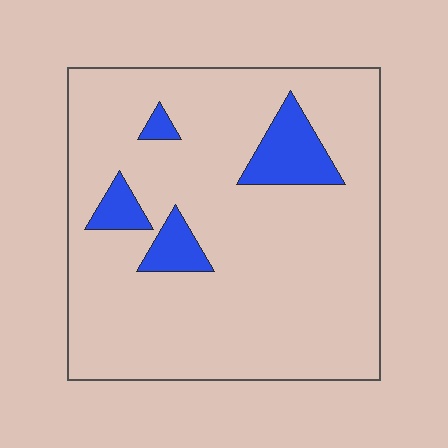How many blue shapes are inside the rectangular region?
4.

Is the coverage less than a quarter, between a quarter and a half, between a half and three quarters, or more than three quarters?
Less than a quarter.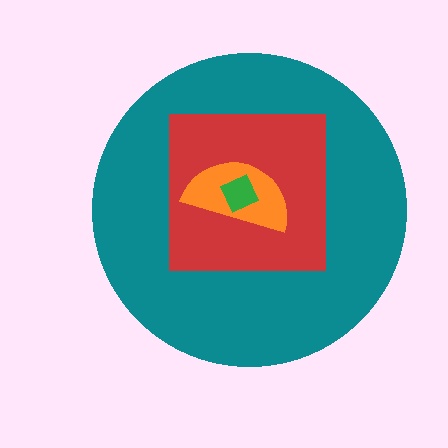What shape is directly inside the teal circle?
The red square.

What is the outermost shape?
The teal circle.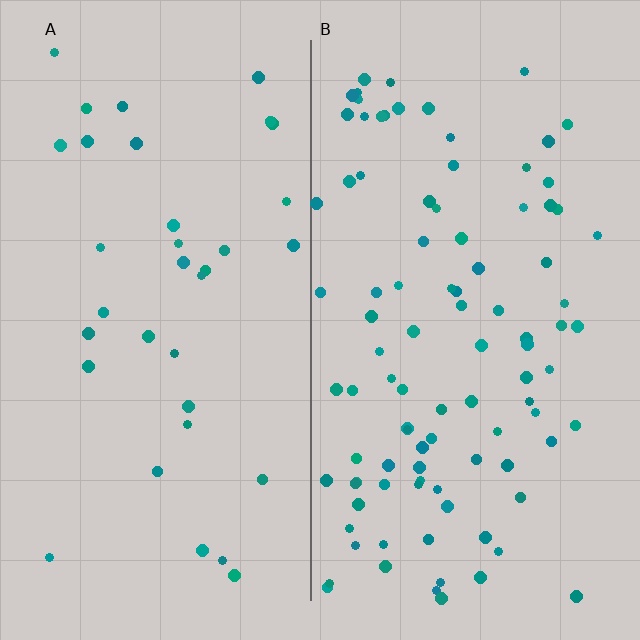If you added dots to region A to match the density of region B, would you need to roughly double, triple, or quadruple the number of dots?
Approximately triple.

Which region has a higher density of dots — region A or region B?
B (the right).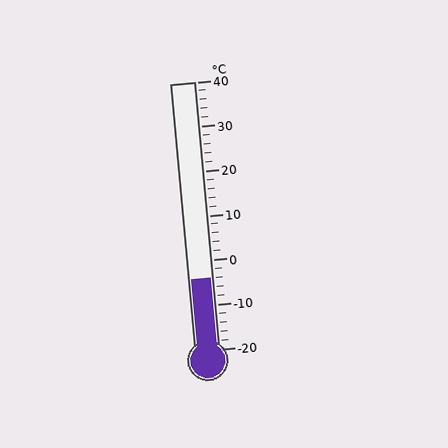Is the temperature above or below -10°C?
The temperature is above -10°C.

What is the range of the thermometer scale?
The thermometer scale ranges from -20°C to 40°C.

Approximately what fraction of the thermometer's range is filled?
The thermometer is filled to approximately 25% of its range.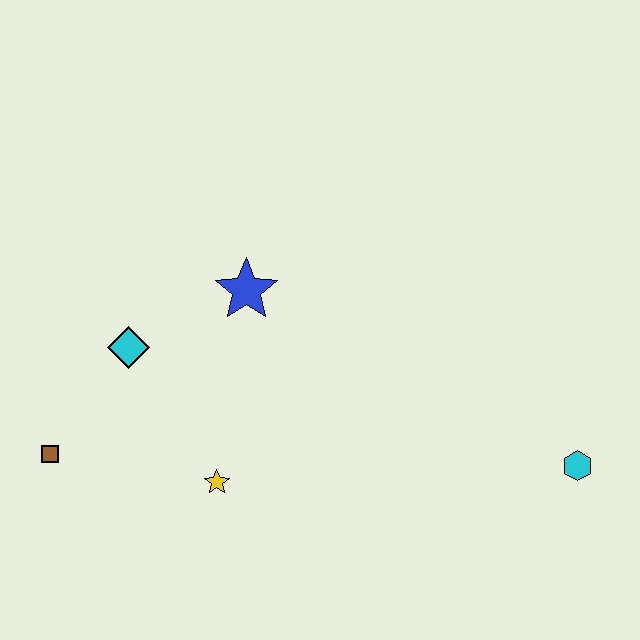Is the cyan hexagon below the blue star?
Yes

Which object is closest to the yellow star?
The cyan diamond is closest to the yellow star.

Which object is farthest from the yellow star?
The cyan hexagon is farthest from the yellow star.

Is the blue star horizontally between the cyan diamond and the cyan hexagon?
Yes